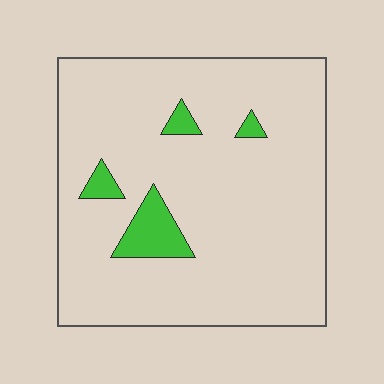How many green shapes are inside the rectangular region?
4.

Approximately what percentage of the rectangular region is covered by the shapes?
Approximately 10%.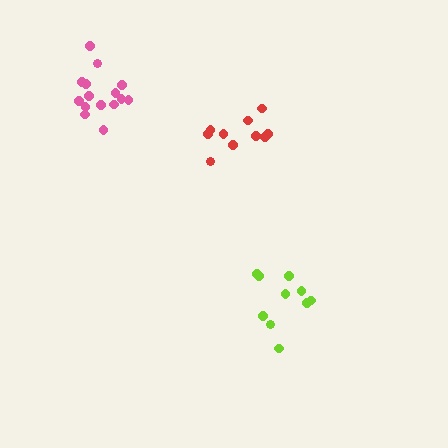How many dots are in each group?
Group 1: 10 dots, Group 2: 10 dots, Group 3: 15 dots (35 total).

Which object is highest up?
The pink cluster is topmost.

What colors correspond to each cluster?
The clusters are colored: lime, red, pink.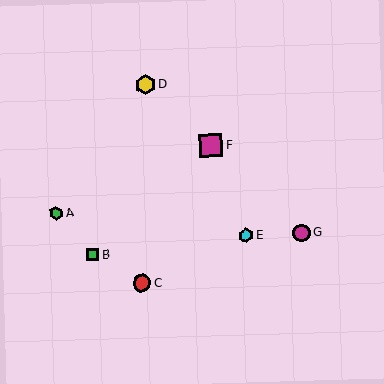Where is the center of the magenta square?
The center of the magenta square is at (211, 146).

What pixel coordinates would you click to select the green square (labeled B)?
Click at (93, 254) to select the green square B.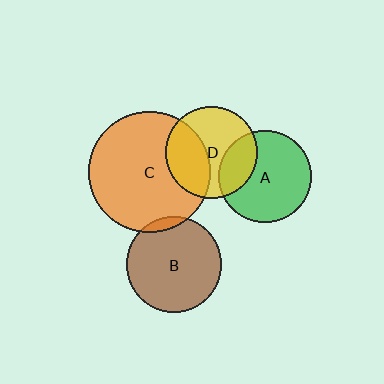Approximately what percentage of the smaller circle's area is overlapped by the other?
Approximately 5%.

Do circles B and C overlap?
Yes.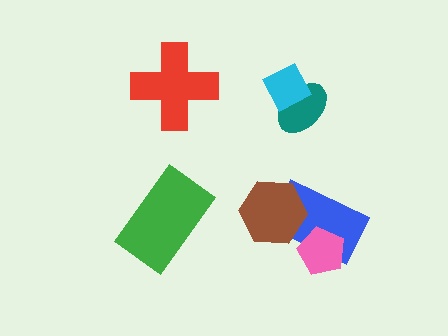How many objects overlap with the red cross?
0 objects overlap with the red cross.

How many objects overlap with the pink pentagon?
1 object overlaps with the pink pentagon.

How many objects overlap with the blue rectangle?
2 objects overlap with the blue rectangle.